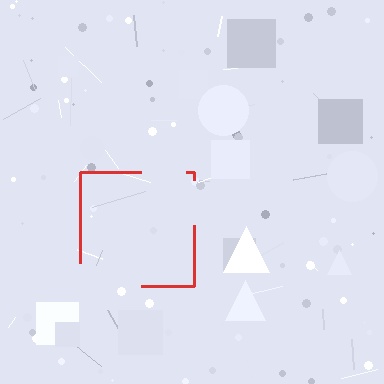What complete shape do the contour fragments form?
The contour fragments form a square.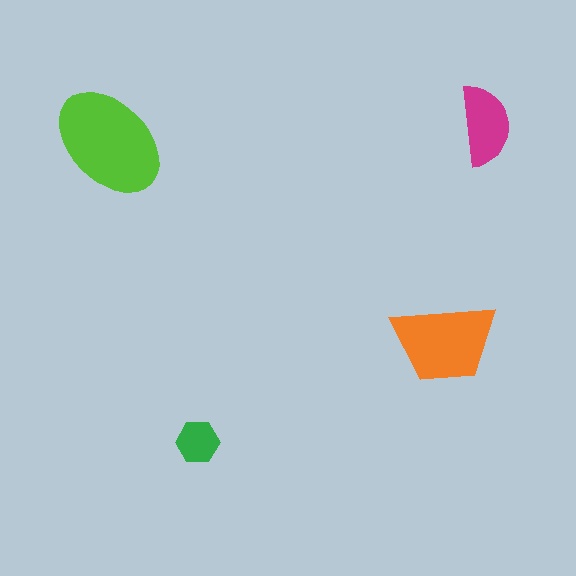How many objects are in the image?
There are 4 objects in the image.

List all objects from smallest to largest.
The green hexagon, the magenta semicircle, the orange trapezoid, the lime ellipse.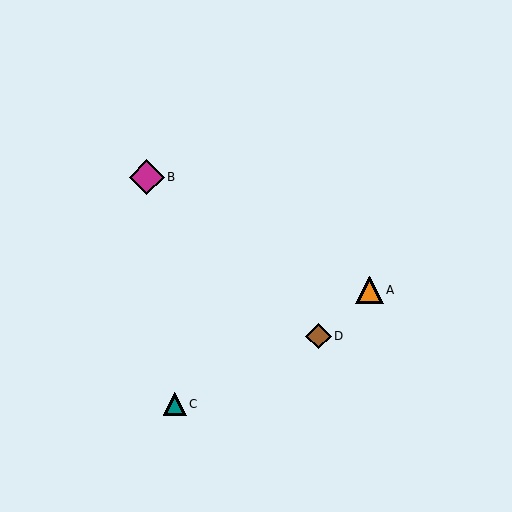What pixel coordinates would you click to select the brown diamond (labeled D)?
Click at (318, 336) to select the brown diamond D.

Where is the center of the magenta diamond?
The center of the magenta diamond is at (147, 177).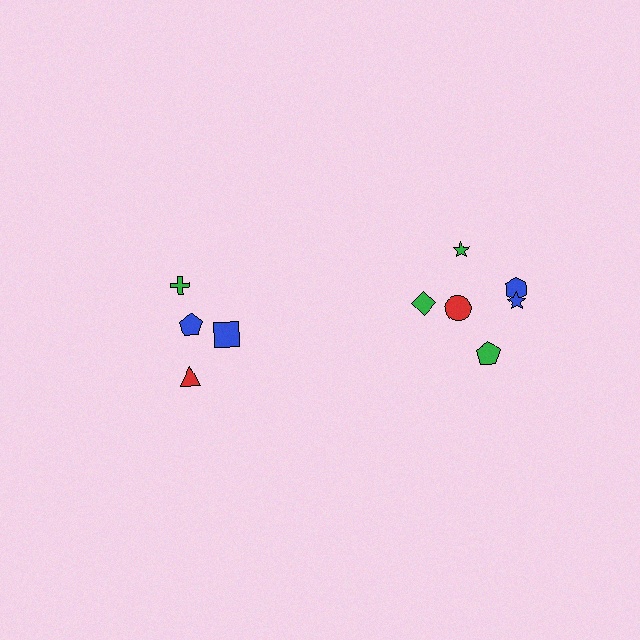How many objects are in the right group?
There are 6 objects.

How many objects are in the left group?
There are 4 objects.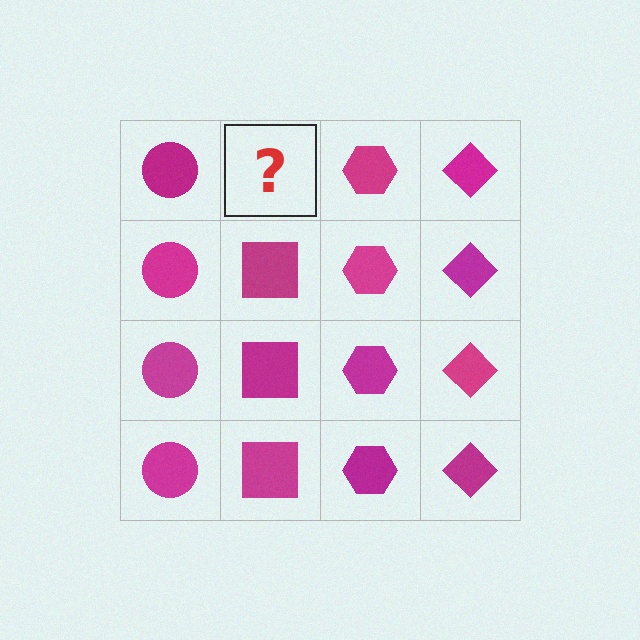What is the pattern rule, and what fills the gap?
The rule is that each column has a consistent shape. The gap should be filled with a magenta square.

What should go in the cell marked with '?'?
The missing cell should contain a magenta square.